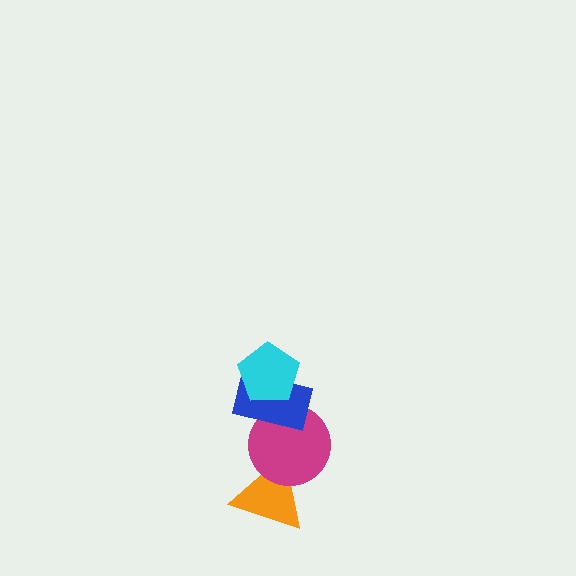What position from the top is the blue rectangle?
The blue rectangle is 2nd from the top.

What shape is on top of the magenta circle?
The blue rectangle is on top of the magenta circle.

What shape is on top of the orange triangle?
The magenta circle is on top of the orange triangle.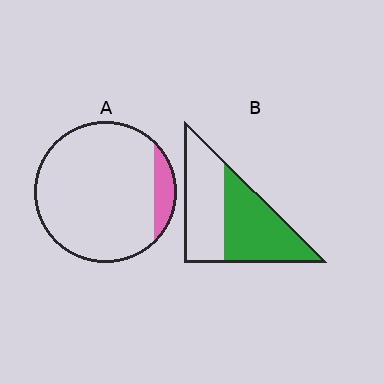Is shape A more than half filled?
No.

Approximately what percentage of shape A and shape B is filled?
A is approximately 10% and B is approximately 50%.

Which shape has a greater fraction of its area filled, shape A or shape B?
Shape B.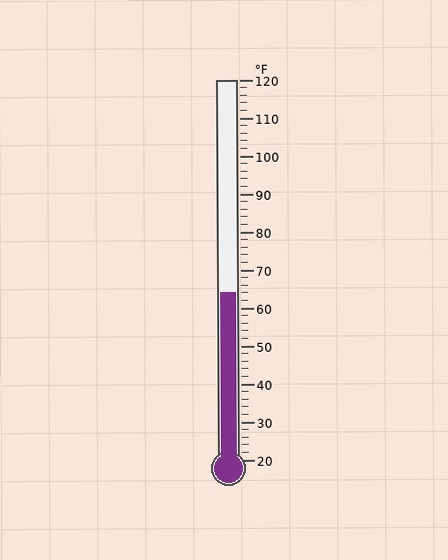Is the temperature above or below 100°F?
The temperature is below 100°F.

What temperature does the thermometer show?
The thermometer shows approximately 64°F.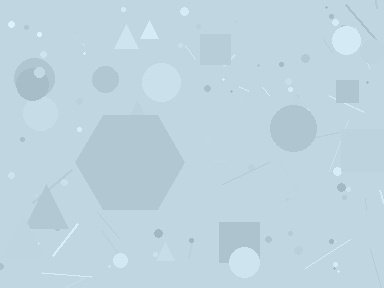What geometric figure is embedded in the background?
A hexagon is embedded in the background.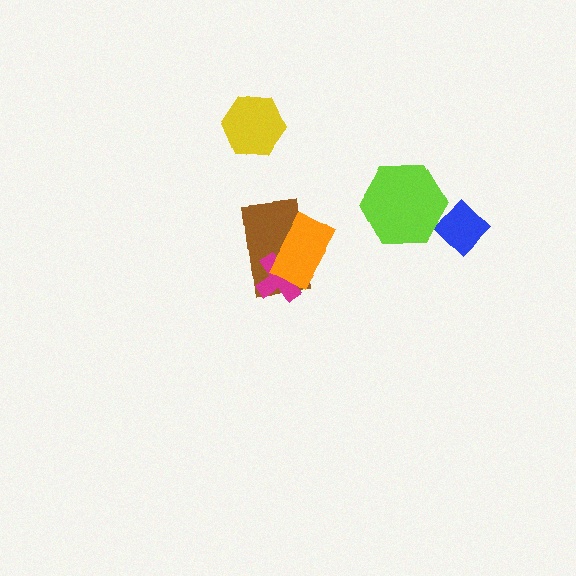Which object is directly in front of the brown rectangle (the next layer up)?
The magenta cross is directly in front of the brown rectangle.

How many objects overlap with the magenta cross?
2 objects overlap with the magenta cross.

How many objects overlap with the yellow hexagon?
0 objects overlap with the yellow hexagon.